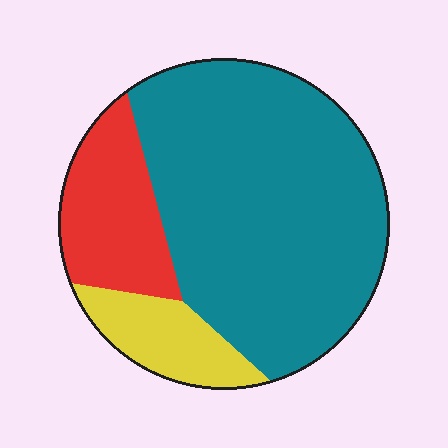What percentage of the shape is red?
Red covers around 20% of the shape.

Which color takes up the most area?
Teal, at roughly 70%.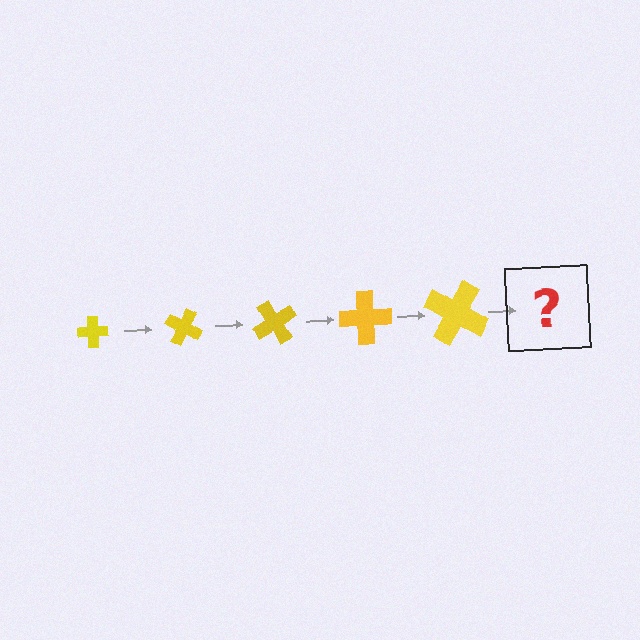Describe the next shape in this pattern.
It should be a cross, larger than the previous one and rotated 150 degrees from the start.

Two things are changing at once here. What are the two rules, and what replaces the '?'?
The two rules are that the cross grows larger each step and it rotates 30 degrees each step. The '?' should be a cross, larger than the previous one and rotated 150 degrees from the start.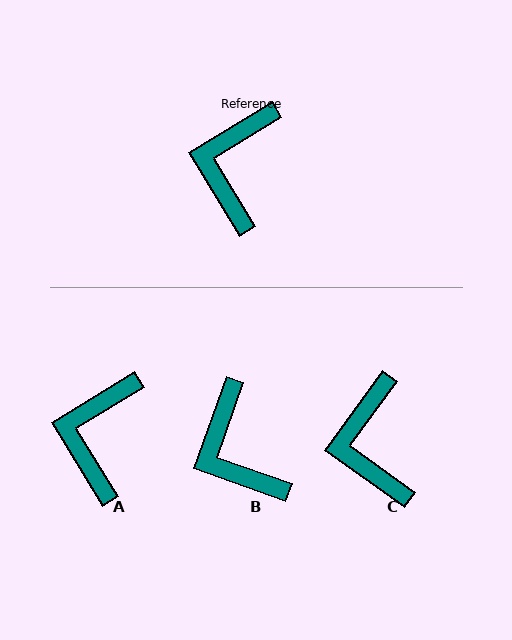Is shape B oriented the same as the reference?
No, it is off by about 39 degrees.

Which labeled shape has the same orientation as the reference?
A.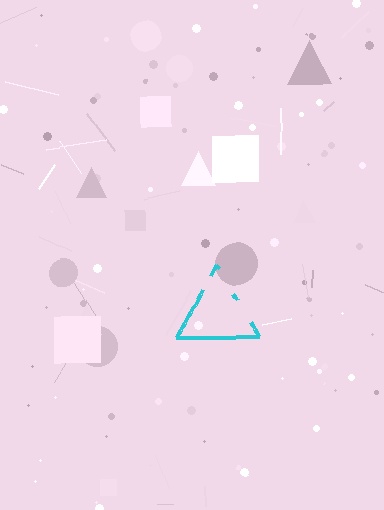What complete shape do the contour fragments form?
The contour fragments form a triangle.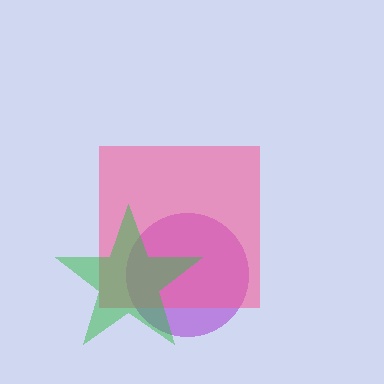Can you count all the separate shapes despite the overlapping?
Yes, there are 3 separate shapes.